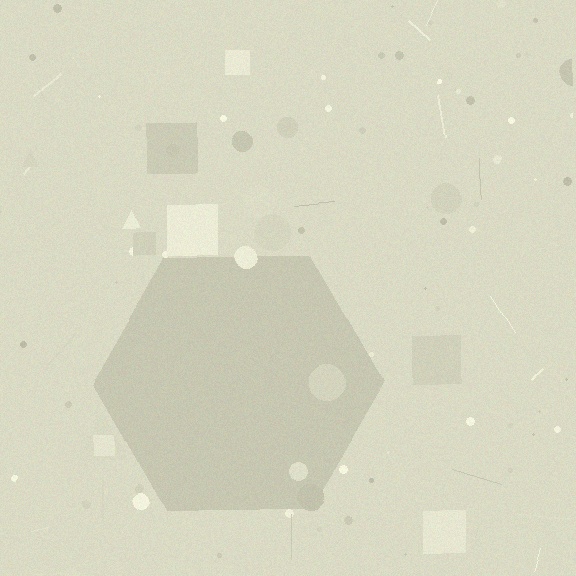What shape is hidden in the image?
A hexagon is hidden in the image.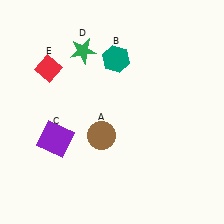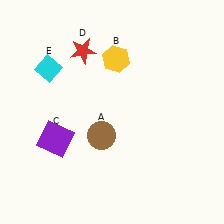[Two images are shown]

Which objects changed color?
B changed from teal to yellow. D changed from green to red. E changed from red to cyan.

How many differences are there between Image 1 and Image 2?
There are 3 differences between the two images.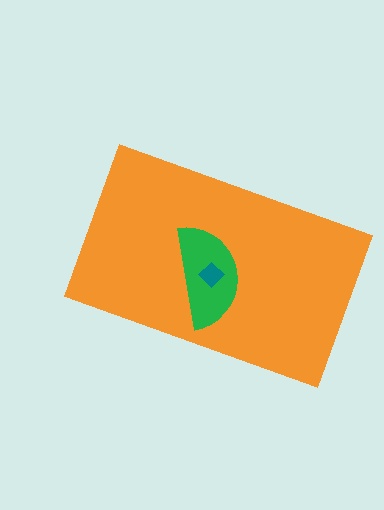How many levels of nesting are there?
3.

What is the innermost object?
The teal diamond.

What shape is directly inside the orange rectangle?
The green semicircle.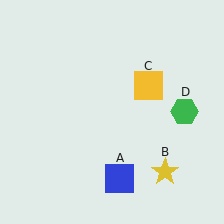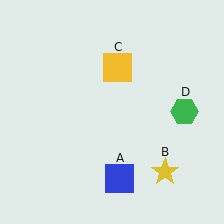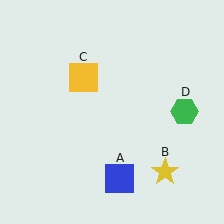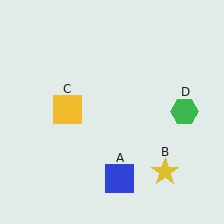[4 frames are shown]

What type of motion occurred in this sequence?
The yellow square (object C) rotated counterclockwise around the center of the scene.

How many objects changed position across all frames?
1 object changed position: yellow square (object C).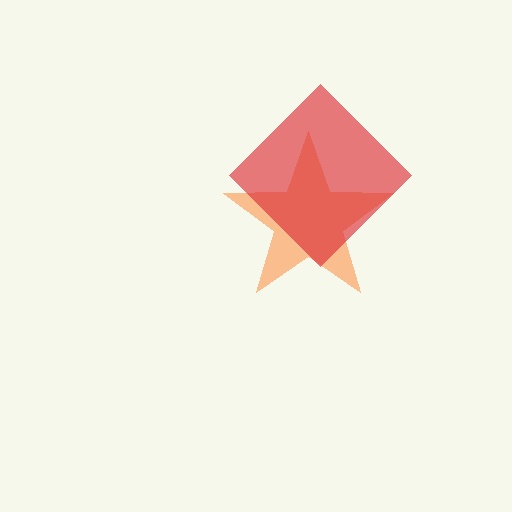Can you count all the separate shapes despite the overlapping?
Yes, there are 2 separate shapes.